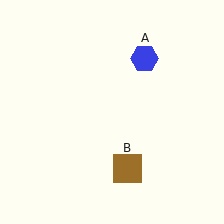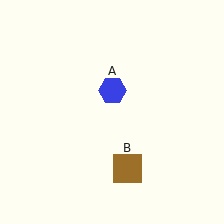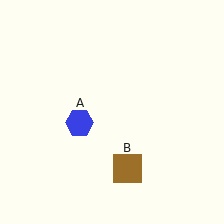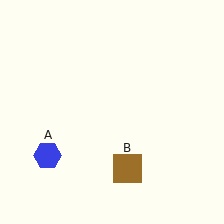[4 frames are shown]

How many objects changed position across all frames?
1 object changed position: blue hexagon (object A).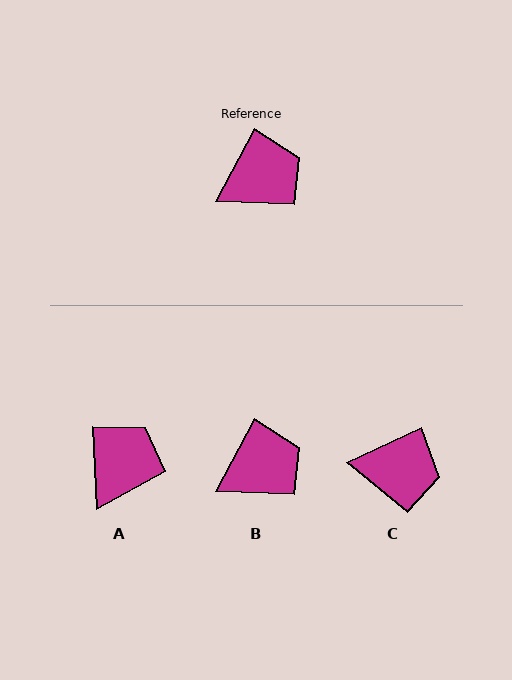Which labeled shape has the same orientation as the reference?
B.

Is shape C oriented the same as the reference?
No, it is off by about 37 degrees.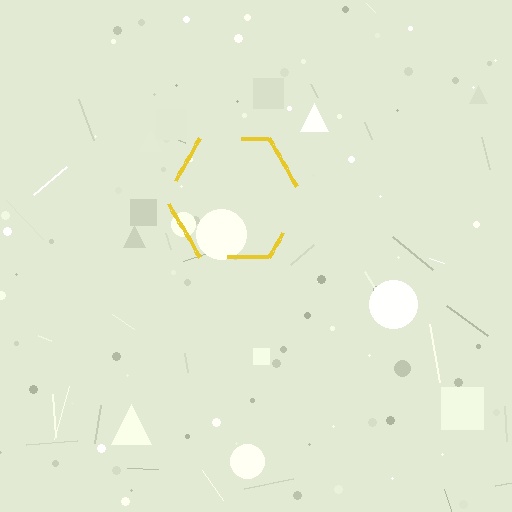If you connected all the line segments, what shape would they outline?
They would outline a hexagon.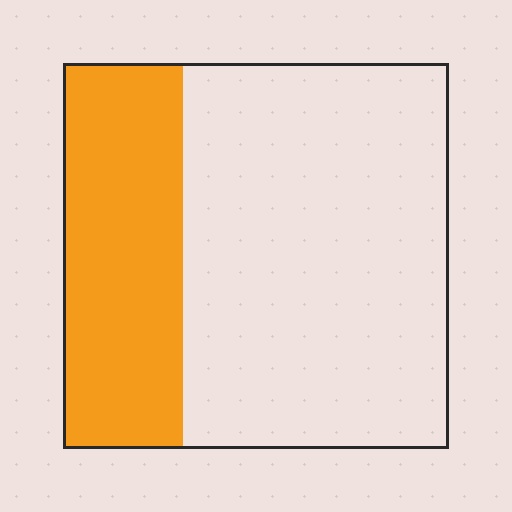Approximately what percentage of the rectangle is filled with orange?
Approximately 30%.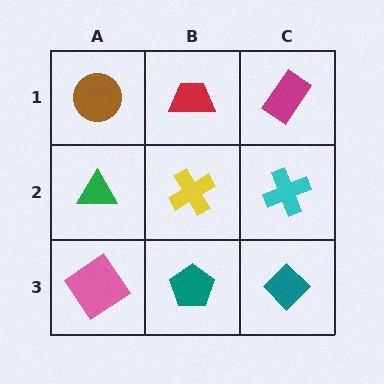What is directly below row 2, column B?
A teal pentagon.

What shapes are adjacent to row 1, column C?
A cyan cross (row 2, column C), a red trapezoid (row 1, column B).